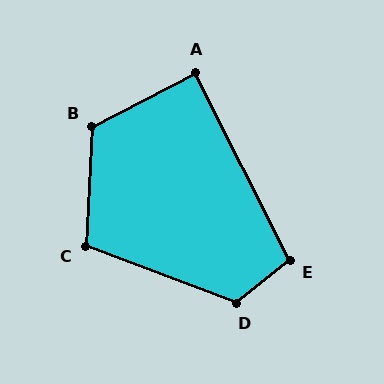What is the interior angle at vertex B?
Approximately 120 degrees (obtuse).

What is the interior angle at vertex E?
Approximately 102 degrees (obtuse).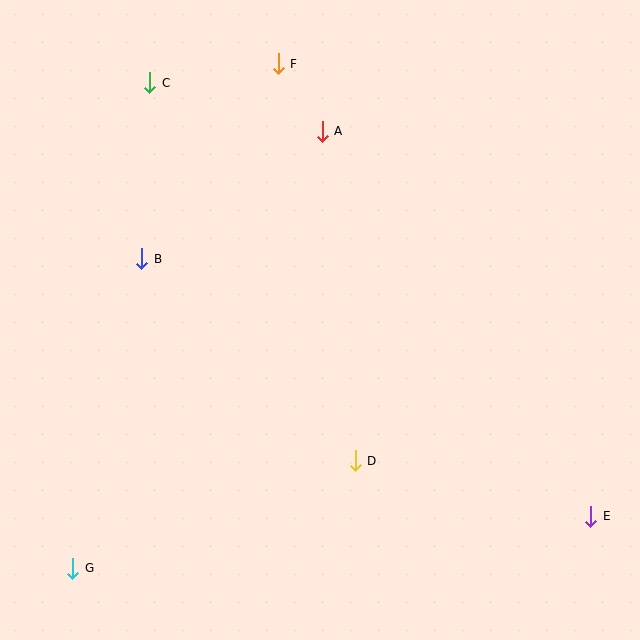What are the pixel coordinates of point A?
Point A is at (322, 131).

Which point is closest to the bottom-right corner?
Point E is closest to the bottom-right corner.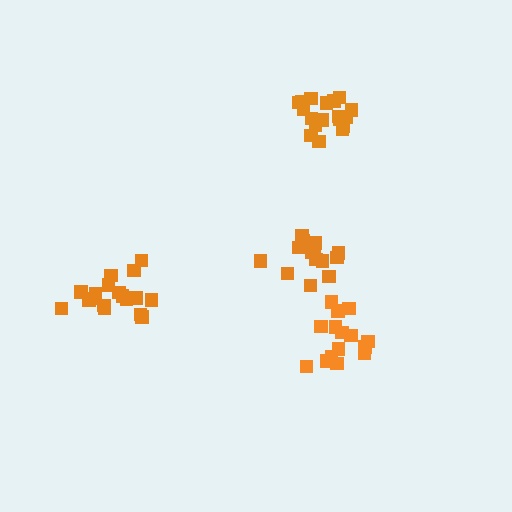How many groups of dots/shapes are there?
There are 4 groups.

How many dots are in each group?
Group 1: 15 dots, Group 2: 18 dots, Group 3: 16 dots, Group 4: 19 dots (68 total).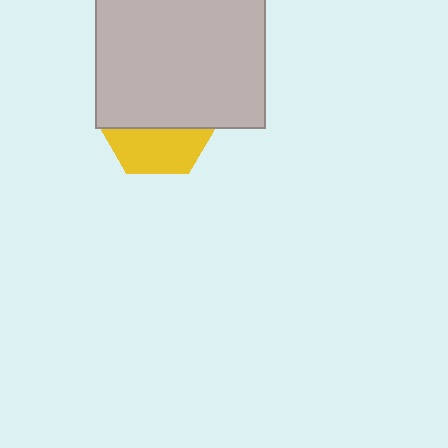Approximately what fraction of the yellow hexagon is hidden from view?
Roughly 62% of the yellow hexagon is hidden behind the light gray square.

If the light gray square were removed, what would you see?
You would see the complete yellow hexagon.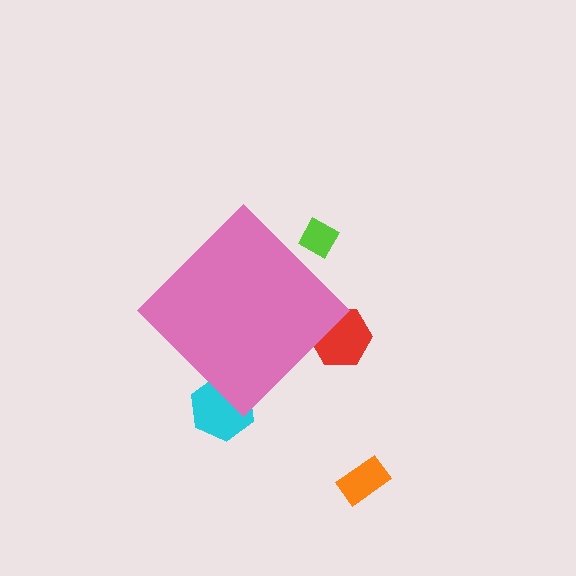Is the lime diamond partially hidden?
Yes, the lime diamond is partially hidden behind the pink diamond.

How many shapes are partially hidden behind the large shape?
3 shapes are partially hidden.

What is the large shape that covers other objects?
A pink diamond.